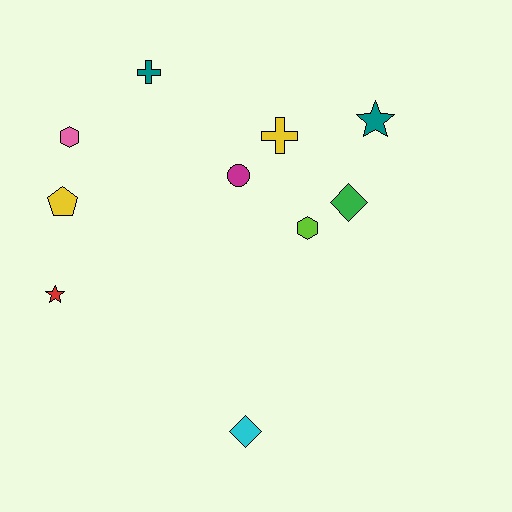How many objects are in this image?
There are 10 objects.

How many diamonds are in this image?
There are 2 diamonds.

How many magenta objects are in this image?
There is 1 magenta object.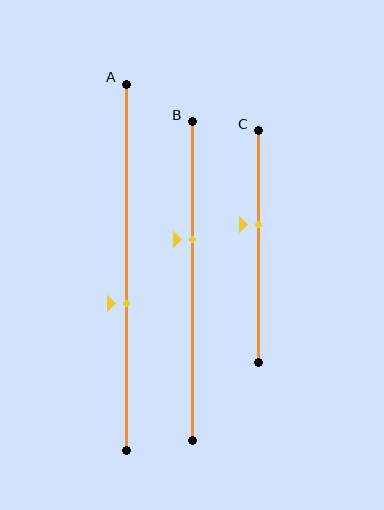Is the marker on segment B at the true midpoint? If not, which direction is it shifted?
No, the marker on segment B is shifted upward by about 13% of the segment length.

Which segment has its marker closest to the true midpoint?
Segment C has its marker closest to the true midpoint.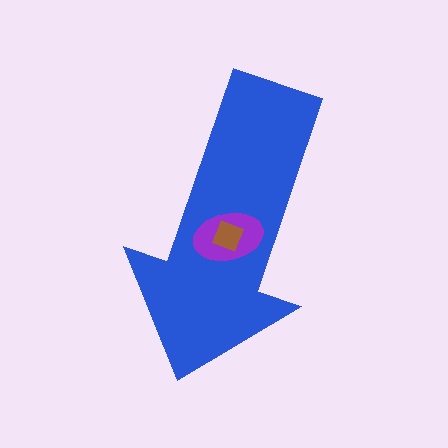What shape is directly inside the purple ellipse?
The brown square.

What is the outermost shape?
The blue arrow.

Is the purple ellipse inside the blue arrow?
Yes.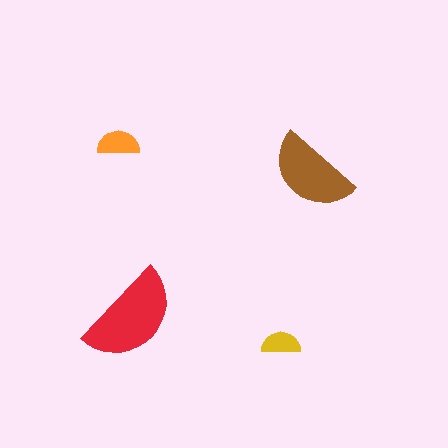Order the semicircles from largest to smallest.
the red one, the brown one, the orange one, the yellow one.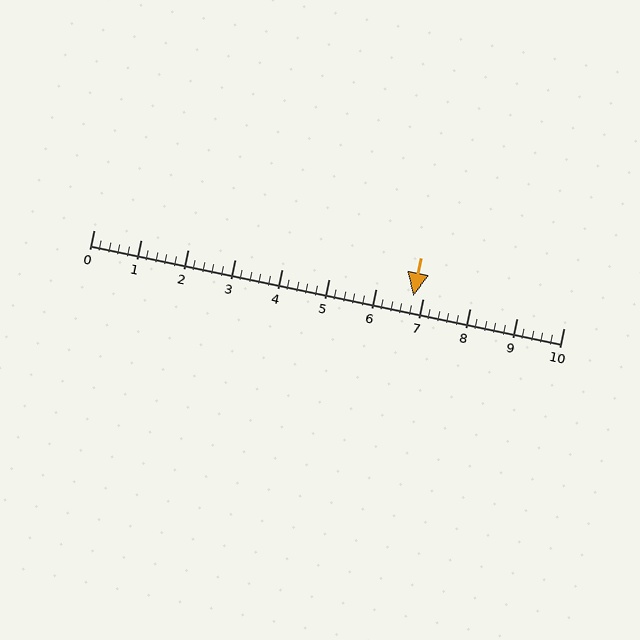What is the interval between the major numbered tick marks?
The major tick marks are spaced 1 units apart.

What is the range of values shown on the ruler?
The ruler shows values from 0 to 10.